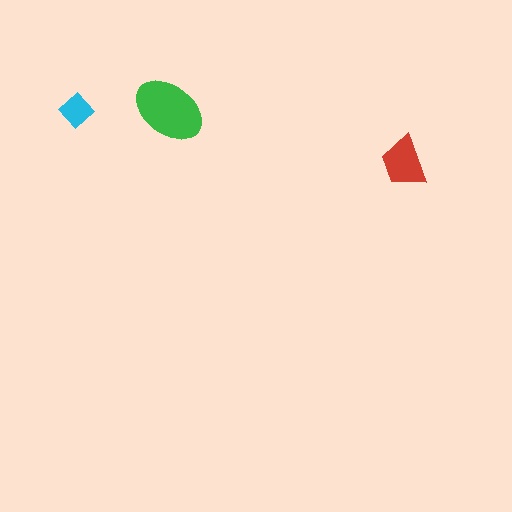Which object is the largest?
The green ellipse.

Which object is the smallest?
The cyan diamond.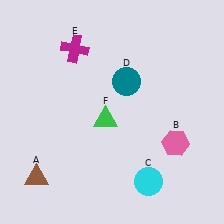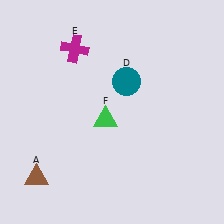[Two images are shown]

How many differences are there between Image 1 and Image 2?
There are 2 differences between the two images.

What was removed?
The pink hexagon (B), the cyan circle (C) were removed in Image 2.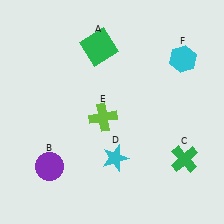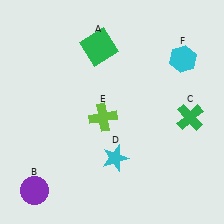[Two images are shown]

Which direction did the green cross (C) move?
The green cross (C) moved up.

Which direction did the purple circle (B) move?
The purple circle (B) moved down.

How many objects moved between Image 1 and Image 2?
2 objects moved between the two images.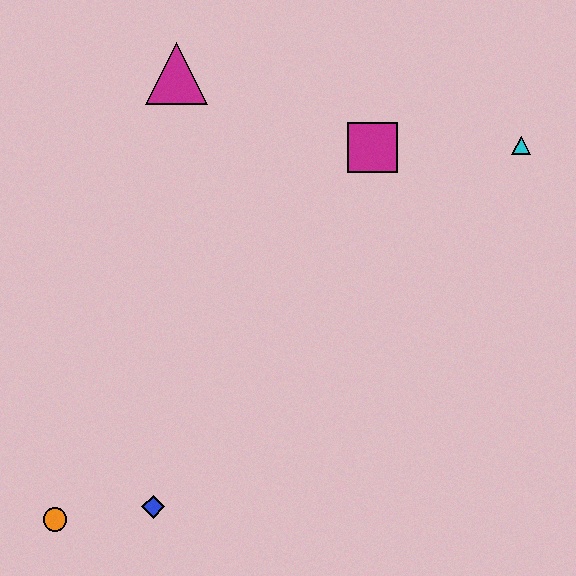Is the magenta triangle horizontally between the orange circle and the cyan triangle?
Yes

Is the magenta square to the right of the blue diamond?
Yes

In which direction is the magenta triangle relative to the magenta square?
The magenta triangle is to the left of the magenta square.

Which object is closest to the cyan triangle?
The magenta square is closest to the cyan triangle.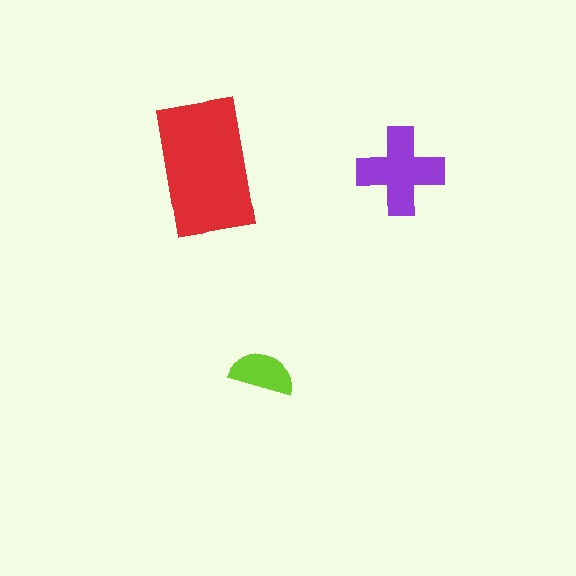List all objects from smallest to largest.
The lime semicircle, the purple cross, the red rectangle.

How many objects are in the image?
There are 3 objects in the image.